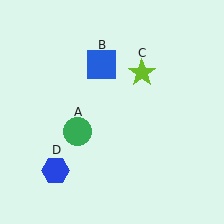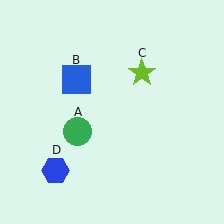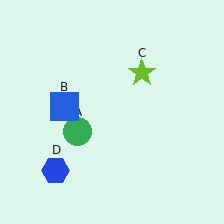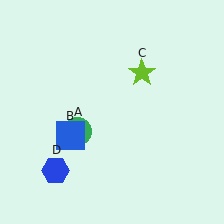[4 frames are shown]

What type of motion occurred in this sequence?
The blue square (object B) rotated counterclockwise around the center of the scene.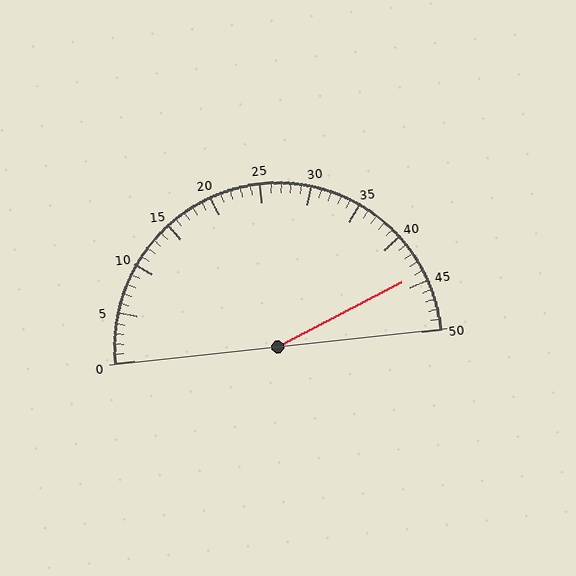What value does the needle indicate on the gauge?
The needle indicates approximately 44.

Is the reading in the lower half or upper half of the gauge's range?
The reading is in the upper half of the range (0 to 50).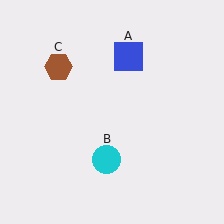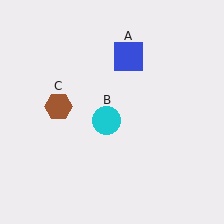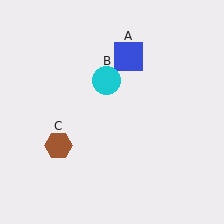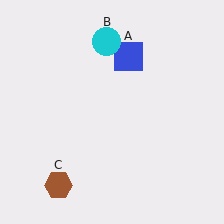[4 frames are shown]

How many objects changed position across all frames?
2 objects changed position: cyan circle (object B), brown hexagon (object C).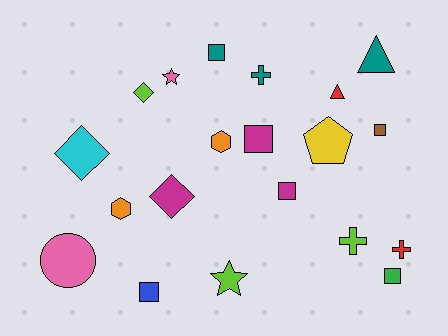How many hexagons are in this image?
There are 2 hexagons.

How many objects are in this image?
There are 20 objects.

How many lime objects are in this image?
There are 3 lime objects.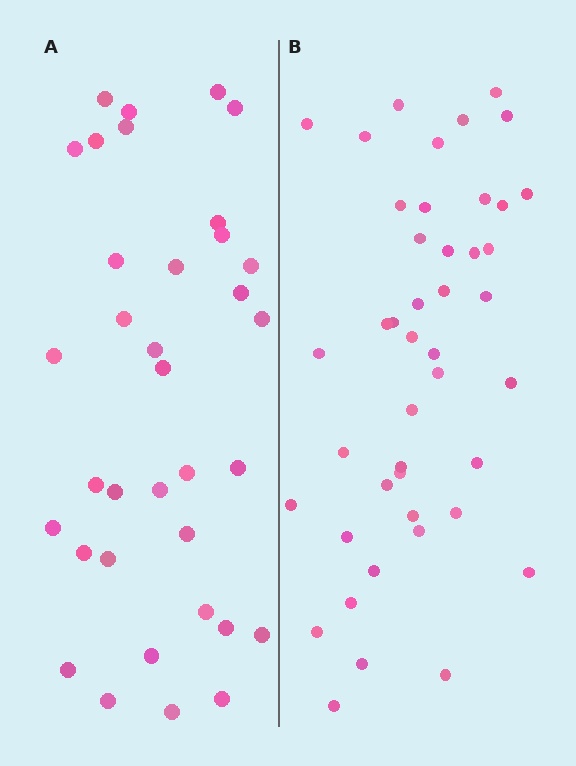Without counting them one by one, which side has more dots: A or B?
Region B (the right region) has more dots.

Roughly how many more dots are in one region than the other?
Region B has roughly 8 or so more dots than region A.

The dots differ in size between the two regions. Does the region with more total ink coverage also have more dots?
No. Region A has more total ink coverage because its dots are larger, but region B actually contains more individual dots. Total area can be misleading — the number of items is what matters here.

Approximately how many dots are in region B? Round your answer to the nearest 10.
About 40 dots. (The exact count is 44, which rounds to 40.)